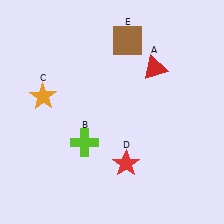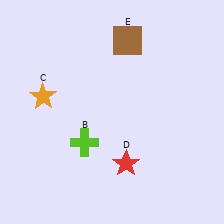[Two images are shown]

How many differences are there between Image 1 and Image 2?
There is 1 difference between the two images.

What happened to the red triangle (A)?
The red triangle (A) was removed in Image 2. It was in the top-right area of Image 1.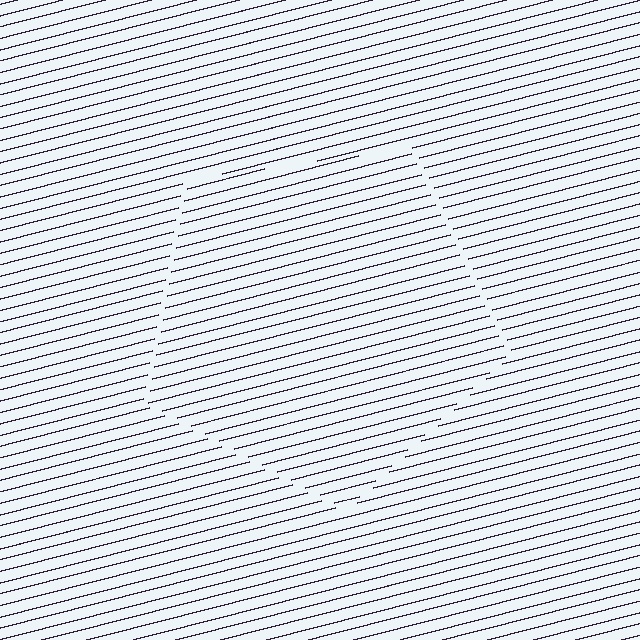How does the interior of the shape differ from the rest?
The interior of the shape contains the same grating, shifted by half a period — the contour is defined by the phase discontinuity where line-ends from the inner and outer gratings abut.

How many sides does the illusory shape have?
5 sides — the line-ends trace a pentagon.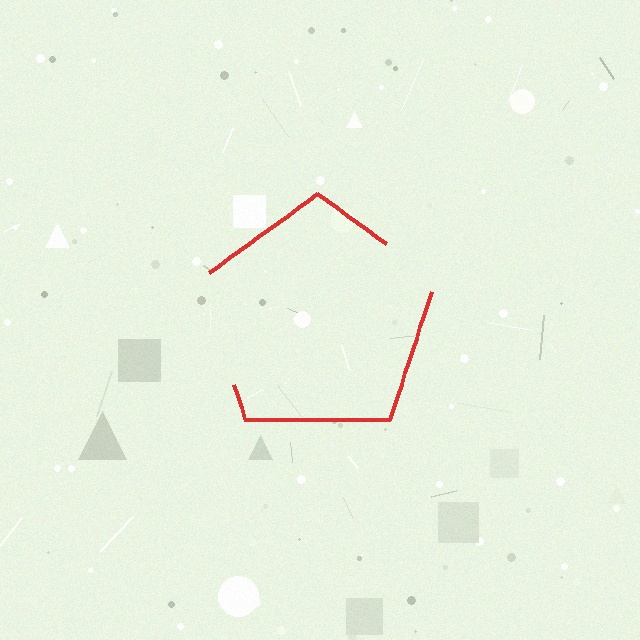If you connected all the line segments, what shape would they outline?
They would outline a pentagon.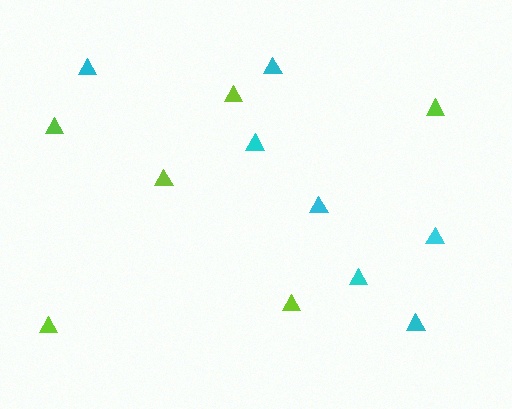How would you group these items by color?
There are 2 groups: one group of cyan triangles (7) and one group of lime triangles (6).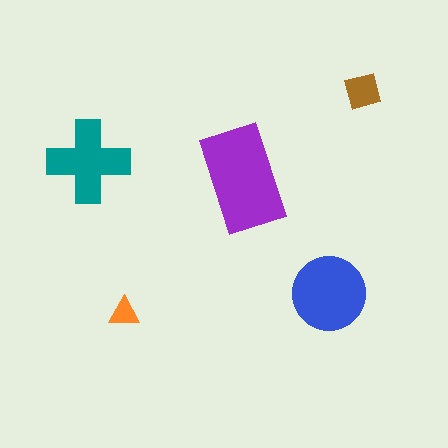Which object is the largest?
The purple rectangle.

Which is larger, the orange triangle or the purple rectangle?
The purple rectangle.